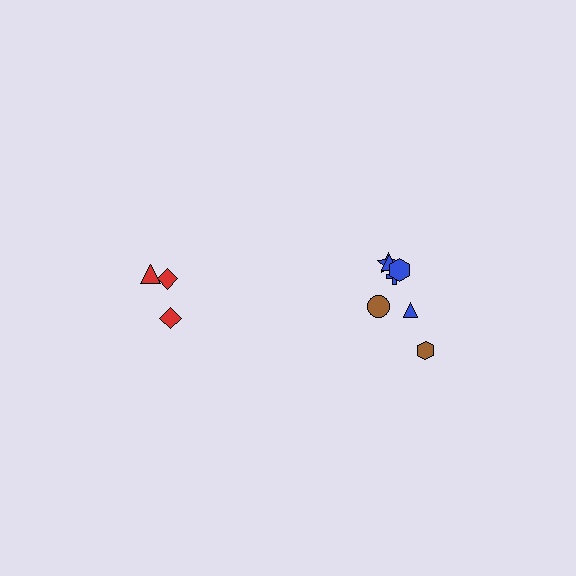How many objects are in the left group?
There are 3 objects.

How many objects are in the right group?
There are 7 objects.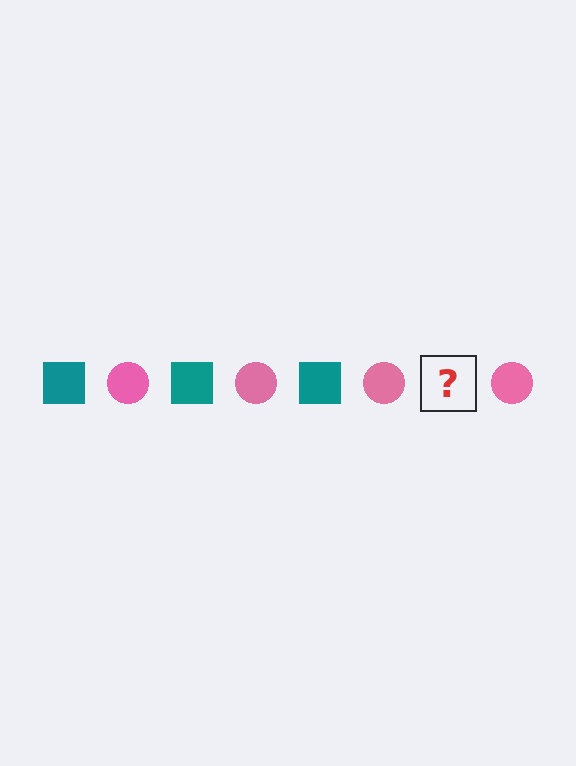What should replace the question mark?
The question mark should be replaced with a teal square.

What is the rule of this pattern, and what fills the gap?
The rule is that the pattern alternates between teal square and pink circle. The gap should be filled with a teal square.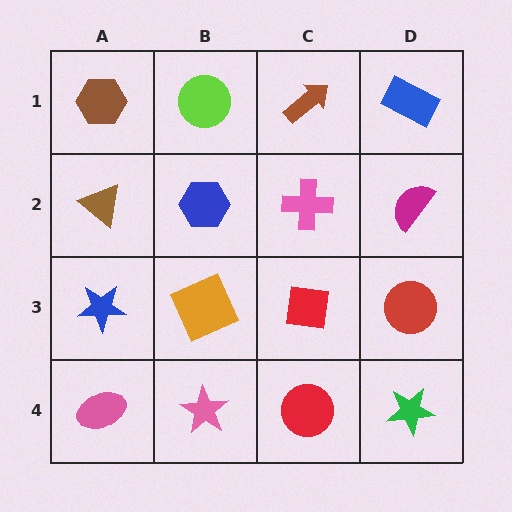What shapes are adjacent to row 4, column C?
A red square (row 3, column C), a pink star (row 4, column B), a green star (row 4, column D).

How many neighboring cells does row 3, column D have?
3.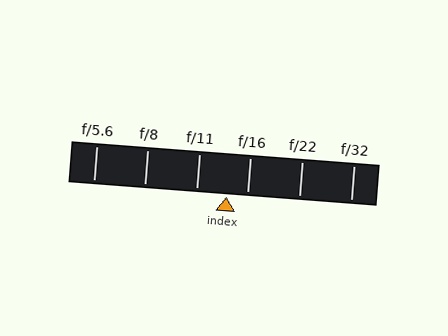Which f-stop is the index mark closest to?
The index mark is closest to f/16.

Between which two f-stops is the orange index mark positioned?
The index mark is between f/11 and f/16.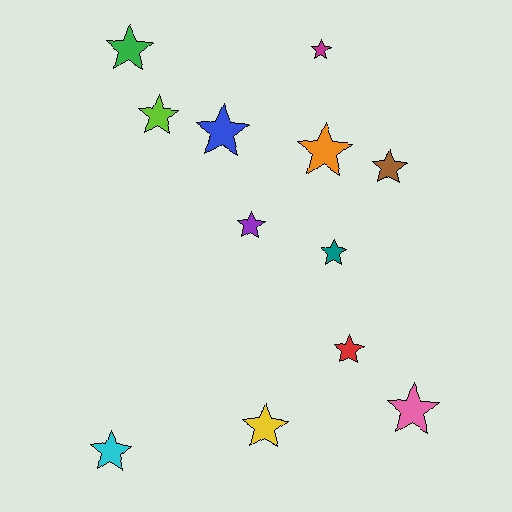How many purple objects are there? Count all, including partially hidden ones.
There is 1 purple object.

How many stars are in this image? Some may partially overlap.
There are 12 stars.